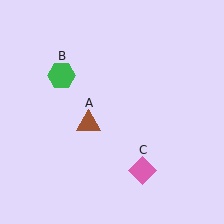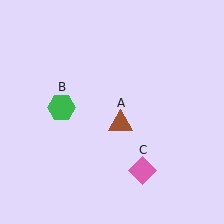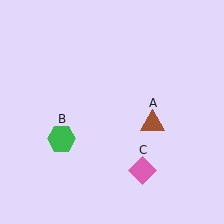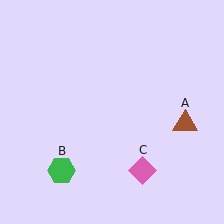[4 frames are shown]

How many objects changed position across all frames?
2 objects changed position: brown triangle (object A), green hexagon (object B).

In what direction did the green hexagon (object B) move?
The green hexagon (object B) moved down.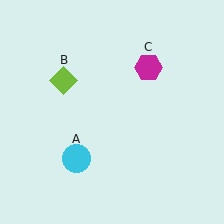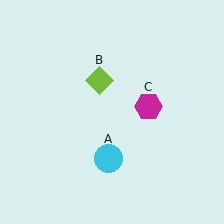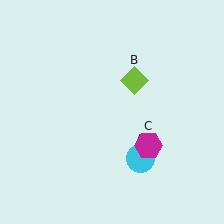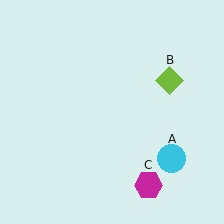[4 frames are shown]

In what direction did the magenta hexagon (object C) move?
The magenta hexagon (object C) moved down.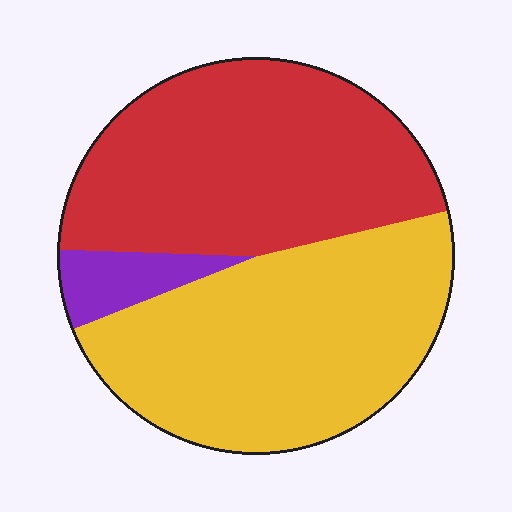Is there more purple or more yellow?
Yellow.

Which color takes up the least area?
Purple, at roughly 5%.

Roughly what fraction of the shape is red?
Red takes up between a third and a half of the shape.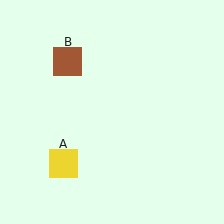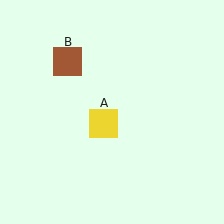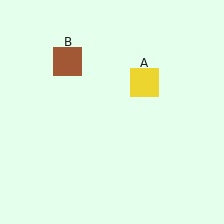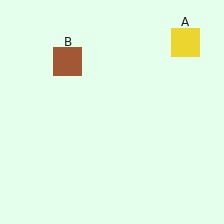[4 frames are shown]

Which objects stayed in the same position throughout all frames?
Brown square (object B) remained stationary.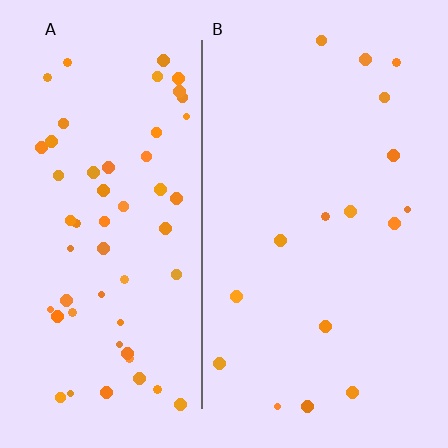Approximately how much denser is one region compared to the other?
Approximately 3.4× — region A over region B.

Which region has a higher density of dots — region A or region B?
A (the left).